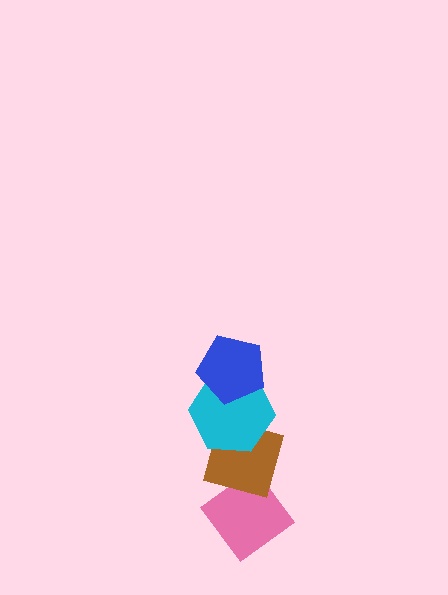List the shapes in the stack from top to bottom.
From top to bottom: the blue pentagon, the cyan hexagon, the brown diamond, the pink diamond.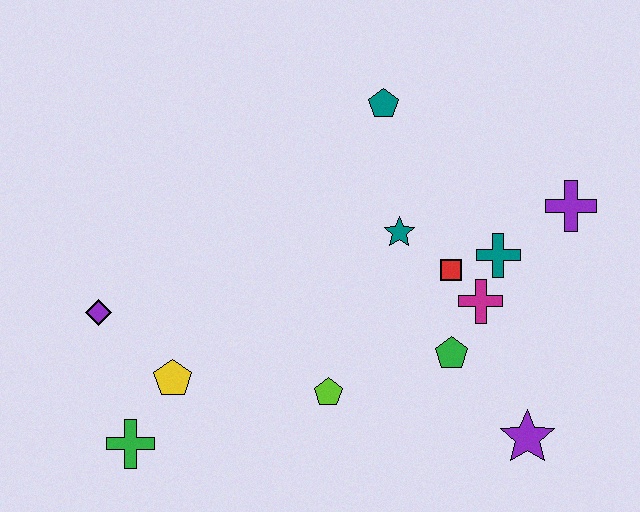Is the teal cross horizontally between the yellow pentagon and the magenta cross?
No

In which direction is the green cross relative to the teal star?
The green cross is to the left of the teal star.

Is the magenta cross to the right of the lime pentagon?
Yes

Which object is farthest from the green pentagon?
The purple diamond is farthest from the green pentagon.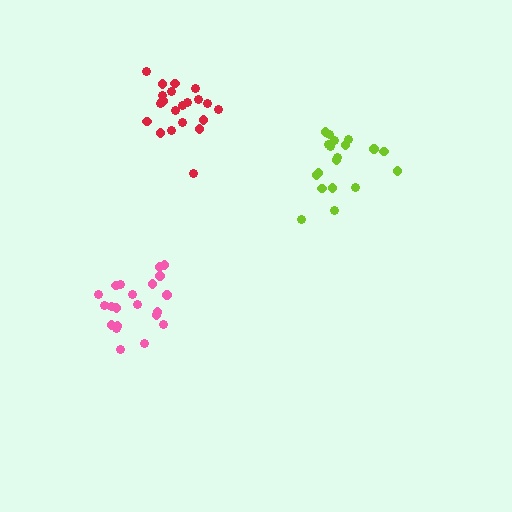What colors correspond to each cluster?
The clusters are colored: pink, lime, red.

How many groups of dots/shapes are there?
There are 3 groups.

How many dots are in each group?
Group 1: 21 dots, Group 2: 19 dots, Group 3: 21 dots (61 total).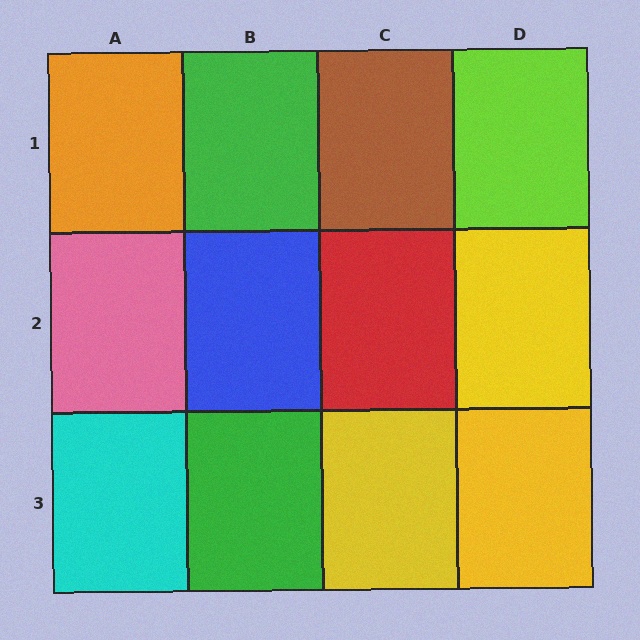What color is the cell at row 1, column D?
Lime.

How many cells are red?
1 cell is red.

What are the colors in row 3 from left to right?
Cyan, green, yellow, yellow.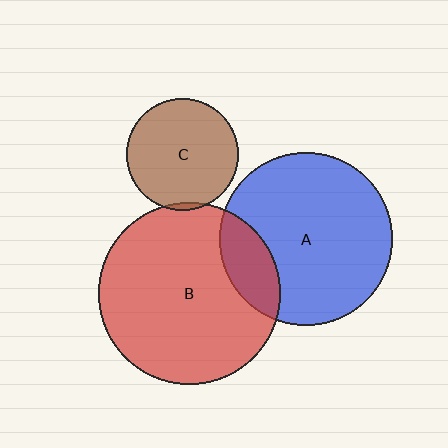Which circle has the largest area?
Circle B (red).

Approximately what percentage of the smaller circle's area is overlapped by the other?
Approximately 5%.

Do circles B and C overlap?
Yes.